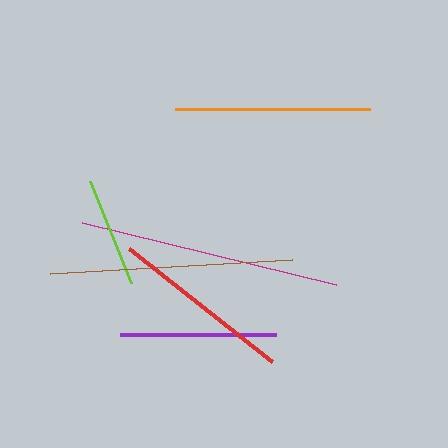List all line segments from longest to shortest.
From longest to shortest: magenta, brown, orange, red, purple, lime.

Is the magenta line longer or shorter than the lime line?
The magenta line is longer than the lime line.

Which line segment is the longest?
The magenta line is the longest at approximately 261 pixels.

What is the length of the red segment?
The red segment is approximately 183 pixels long.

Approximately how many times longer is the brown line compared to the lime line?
The brown line is approximately 2.2 times the length of the lime line.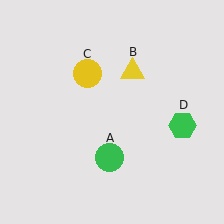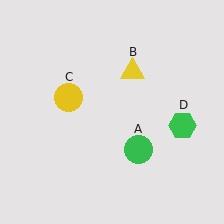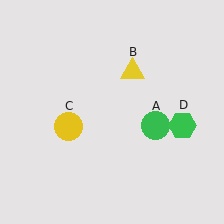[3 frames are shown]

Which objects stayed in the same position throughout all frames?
Yellow triangle (object B) and green hexagon (object D) remained stationary.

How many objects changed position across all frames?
2 objects changed position: green circle (object A), yellow circle (object C).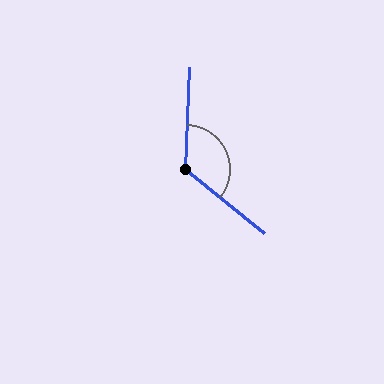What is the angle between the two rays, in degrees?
Approximately 126 degrees.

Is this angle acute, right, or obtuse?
It is obtuse.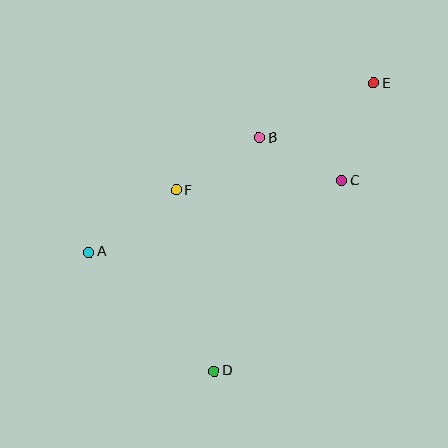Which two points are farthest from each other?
Points A and E are farthest from each other.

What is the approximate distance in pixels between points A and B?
The distance between A and B is approximately 205 pixels.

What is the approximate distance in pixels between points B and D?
The distance between B and D is approximately 238 pixels.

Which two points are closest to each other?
Points B and C are closest to each other.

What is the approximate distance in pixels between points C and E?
The distance between C and E is approximately 103 pixels.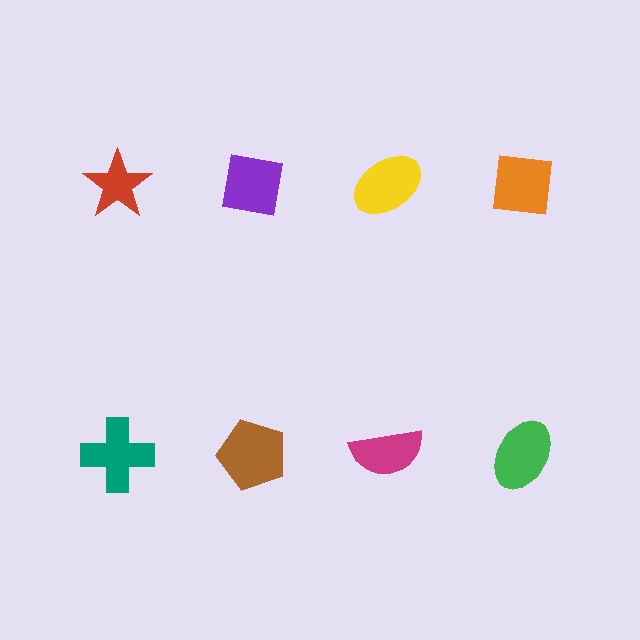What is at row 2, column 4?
A green ellipse.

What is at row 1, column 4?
An orange square.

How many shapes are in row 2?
4 shapes.